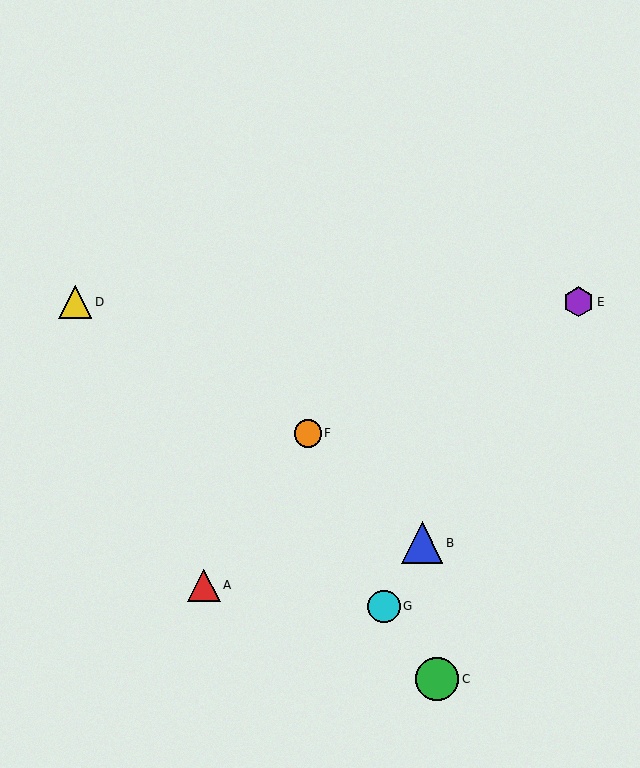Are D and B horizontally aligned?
No, D is at y≈302 and B is at y≈543.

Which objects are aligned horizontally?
Objects D, E are aligned horizontally.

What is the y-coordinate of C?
Object C is at y≈679.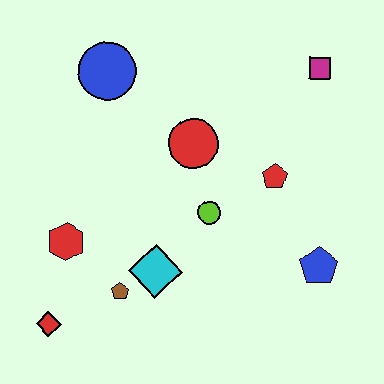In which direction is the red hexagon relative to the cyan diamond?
The red hexagon is to the left of the cyan diamond.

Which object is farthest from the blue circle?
The blue pentagon is farthest from the blue circle.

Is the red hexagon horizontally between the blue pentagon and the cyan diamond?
No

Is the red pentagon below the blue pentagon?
No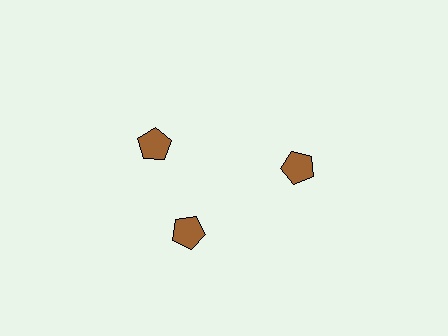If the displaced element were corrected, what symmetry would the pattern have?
It would have 3-fold rotational symmetry — the pattern would map onto itself every 120 degrees.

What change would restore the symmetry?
The symmetry would be restored by rotating it back into even spacing with its neighbors so that all 3 pentagons sit at equal angles and equal distance from the center.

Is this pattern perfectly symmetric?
No. The 3 brown pentagons are arranged in a ring, but one element near the 11 o'clock position is rotated out of alignment along the ring, breaking the 3-fold rotational symmetry.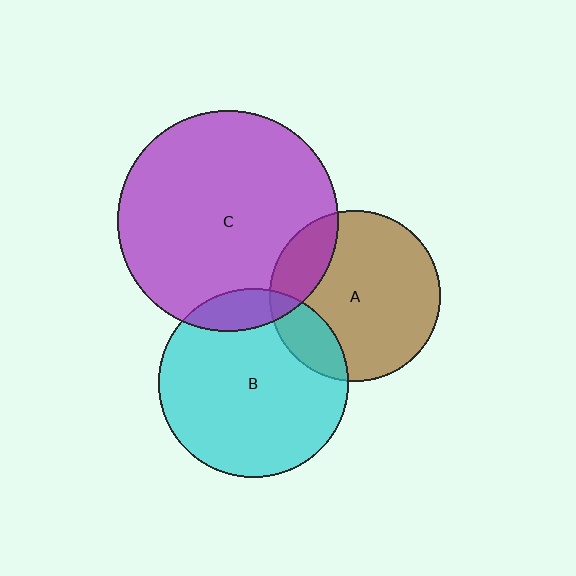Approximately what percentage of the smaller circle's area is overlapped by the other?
Approximately 10%.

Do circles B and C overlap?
Yes.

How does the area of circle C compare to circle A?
Approximately 1.7 times.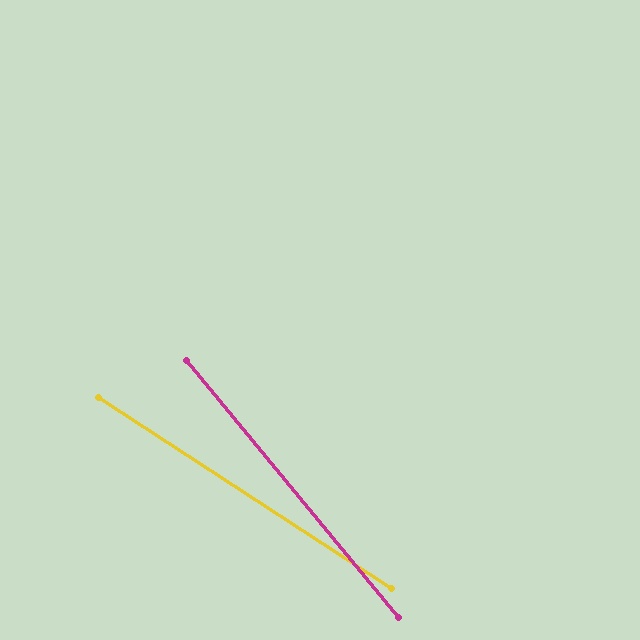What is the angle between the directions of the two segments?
Approximately 17 degrees.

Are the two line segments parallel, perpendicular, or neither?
Neither parallel nor perpendicular — they differ by about 17°.